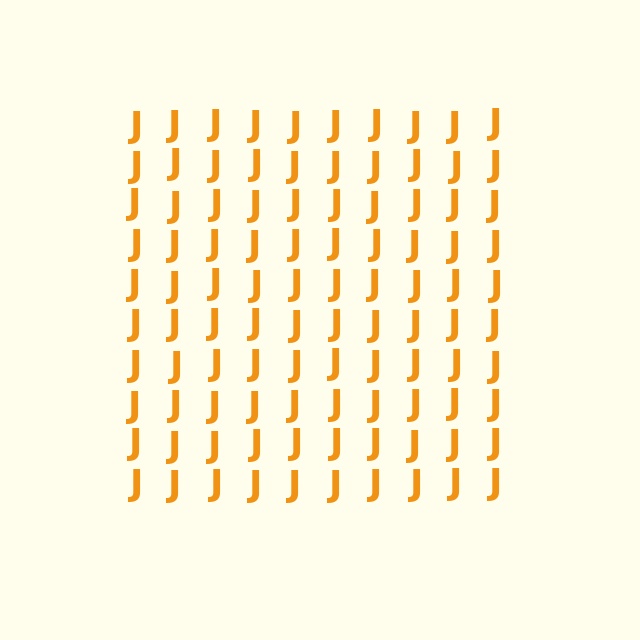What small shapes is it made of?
It is made of small letter J's.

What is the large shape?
The large shape is a square.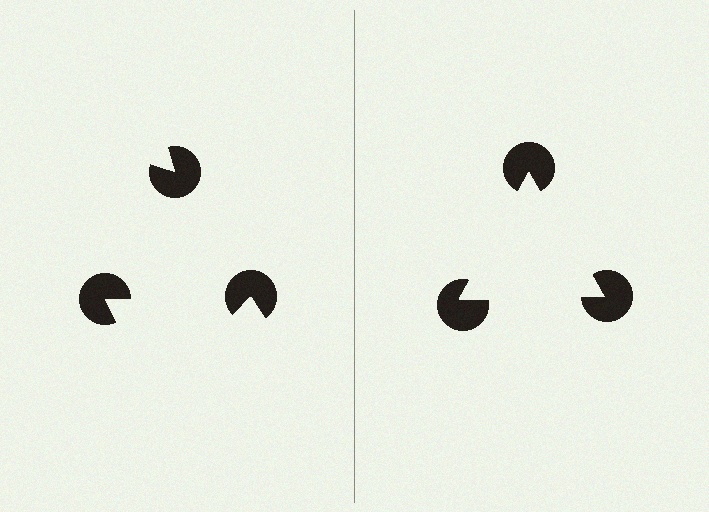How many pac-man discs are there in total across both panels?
6 — 3 on each side.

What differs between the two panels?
The pac-man discs are positioned identically on both sides; only the wedge orientations differ. On the right they align to a triangle; on the left they are misaligned.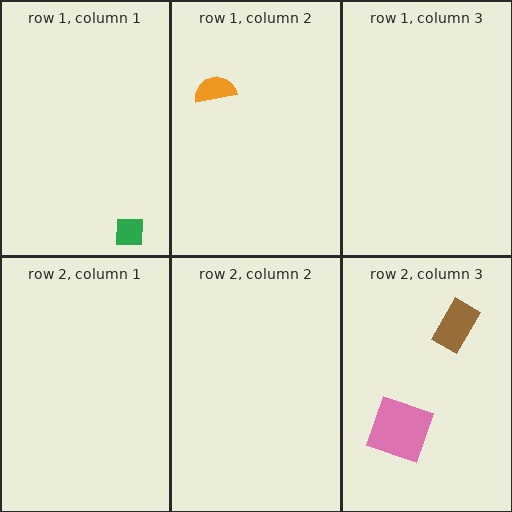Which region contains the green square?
The row 1, column 1 region.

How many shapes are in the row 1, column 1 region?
1.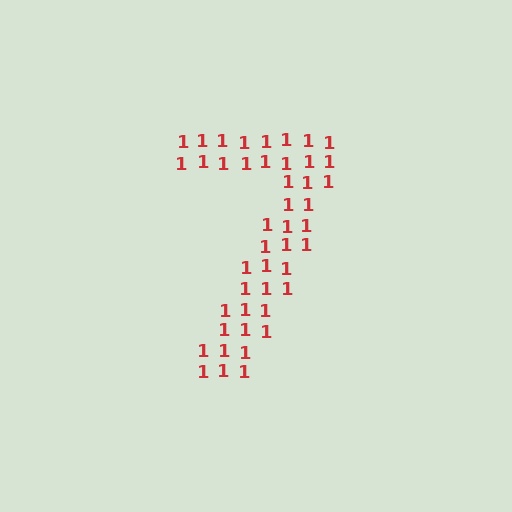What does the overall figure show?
The overall figure shows the digit 7.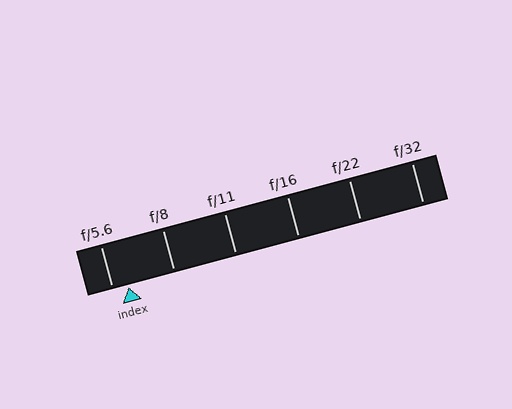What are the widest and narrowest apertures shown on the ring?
The widest aperture shown is f/5.6 and the narrowest is f/32.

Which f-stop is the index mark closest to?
The index mark is closest to f/5.6.